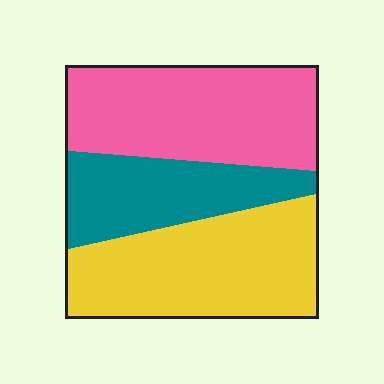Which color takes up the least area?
Teal, at roughly 25%.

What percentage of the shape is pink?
Pink covers 38% of the shape.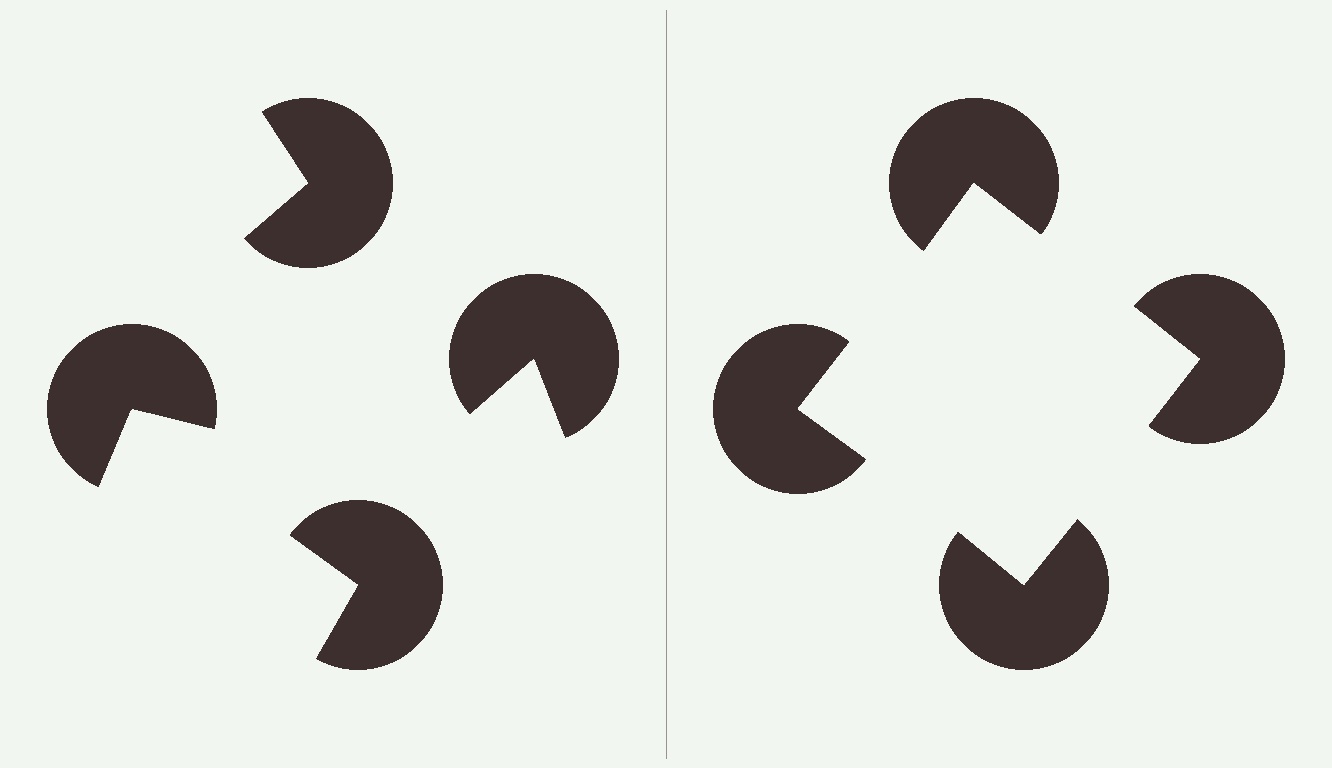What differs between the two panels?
The pac-man discs are positioned identically on both sides; only the wedge orientations differ. On the right they align to a square; on the left they are misaligned.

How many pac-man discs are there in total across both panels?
8 — 4 on each side.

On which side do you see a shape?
An illusory square appears on the right side. On the left side the wedge cuts are rotated, so no coherent shape forms.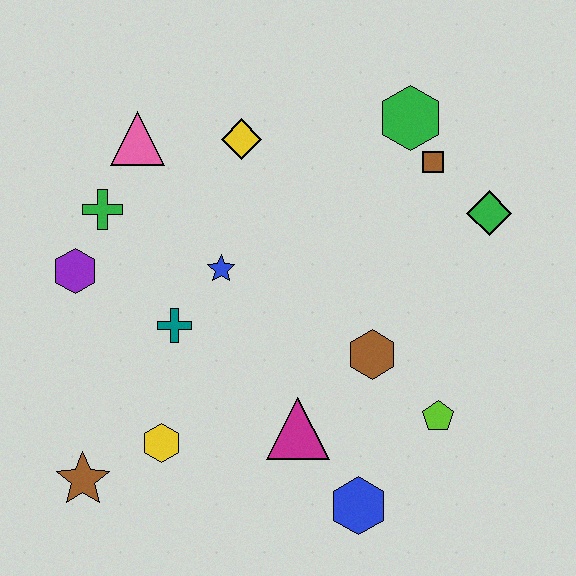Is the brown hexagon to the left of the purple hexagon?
No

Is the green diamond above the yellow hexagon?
Yes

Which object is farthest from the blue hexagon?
The pink triangle is farthest from the blue hexagon.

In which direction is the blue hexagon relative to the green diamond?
The blue hexagon is below the green diamond.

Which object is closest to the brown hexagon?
The lime pentagon is closest to the brown hexagon.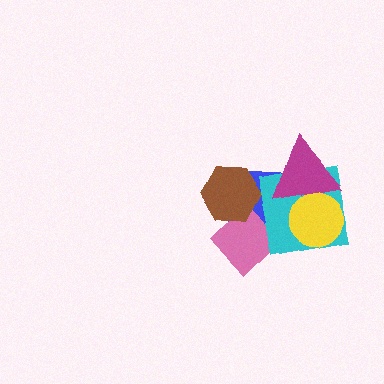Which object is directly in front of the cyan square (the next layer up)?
The yellow circle is directly in front of the cyan square.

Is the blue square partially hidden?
Yes, it is partially covered by another shape.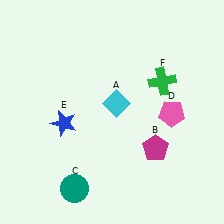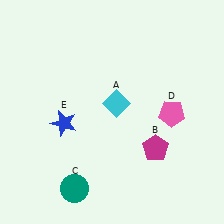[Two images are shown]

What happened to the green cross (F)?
The green cross (F) was removed in Image 2. It was in the top-right area of Image 1.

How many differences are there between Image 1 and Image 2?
There is 1 difference between the two images.